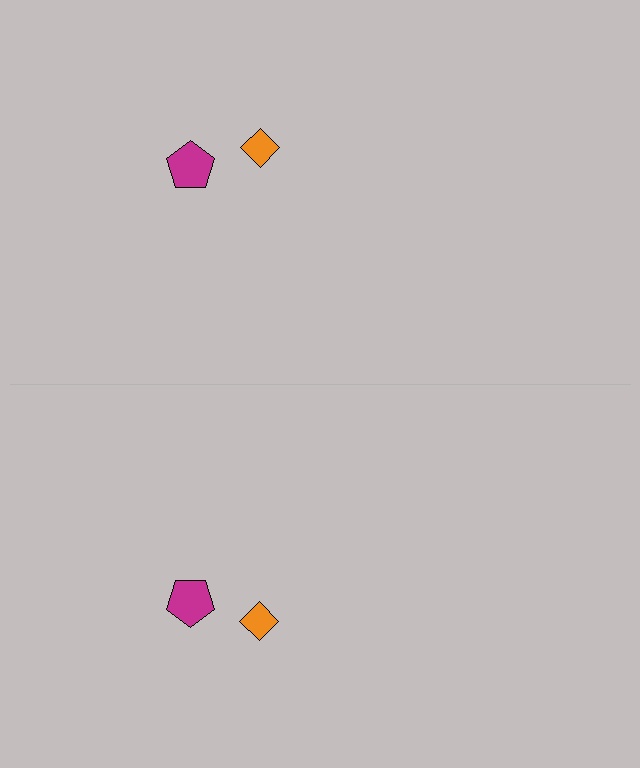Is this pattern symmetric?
Yes, this pattern has bilateral (reflection) symmetry.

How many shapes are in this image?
There are 4 shapes in this image.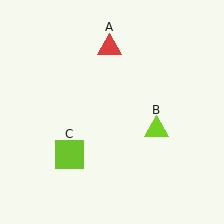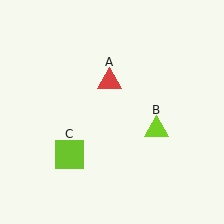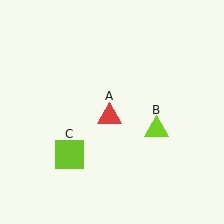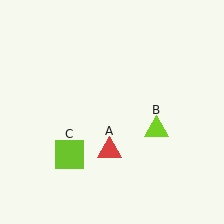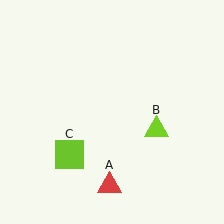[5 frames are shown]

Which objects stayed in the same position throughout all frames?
Lime triangle (object B) and lime square (object C) remained stationary.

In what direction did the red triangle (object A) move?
The red triangle (object A) moved down.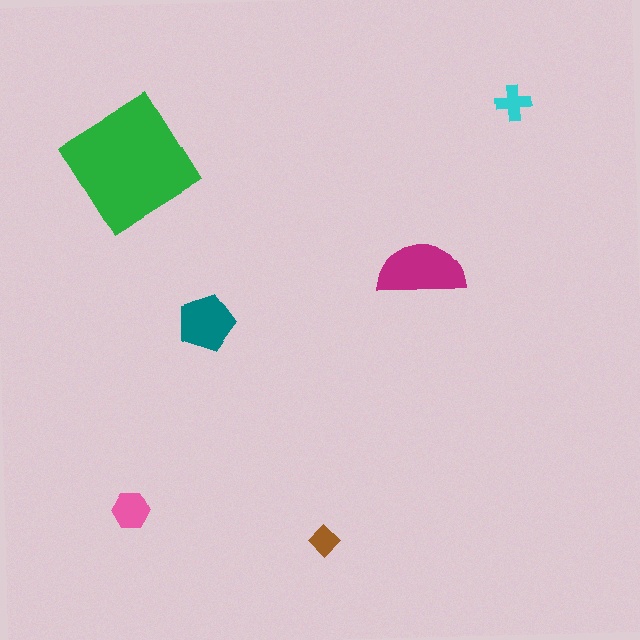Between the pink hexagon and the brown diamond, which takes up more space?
The pink hexagon.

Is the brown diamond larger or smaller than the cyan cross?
Smaller.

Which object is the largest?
The green diamond.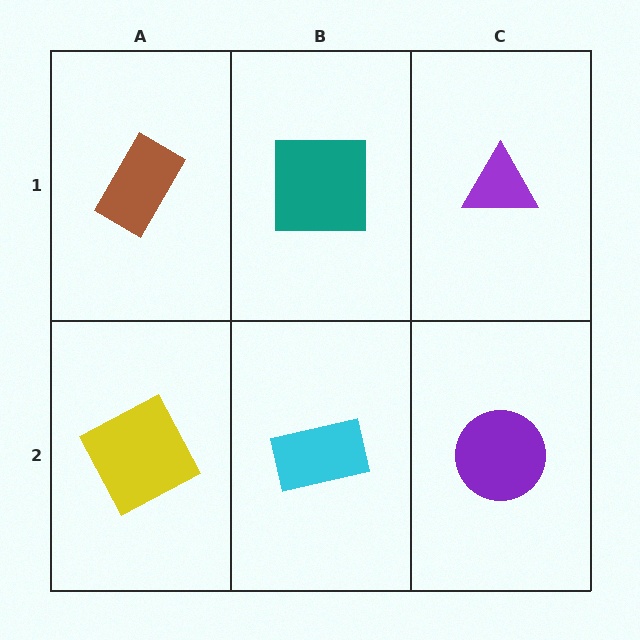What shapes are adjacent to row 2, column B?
A teal square (row 1, column B), a yellow square (row 2, column A), a purple circle (row 2, column C).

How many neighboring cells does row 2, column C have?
2.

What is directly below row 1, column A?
A yellow square.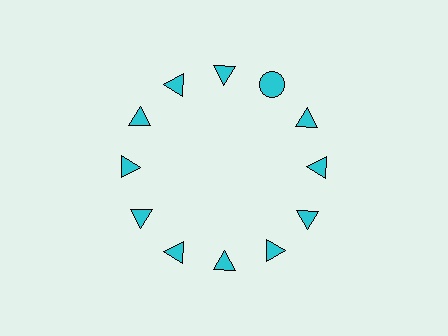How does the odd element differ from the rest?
It has a different shape: circle instead of triangle.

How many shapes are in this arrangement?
There are 12 shapes arranged in a ring pattern.